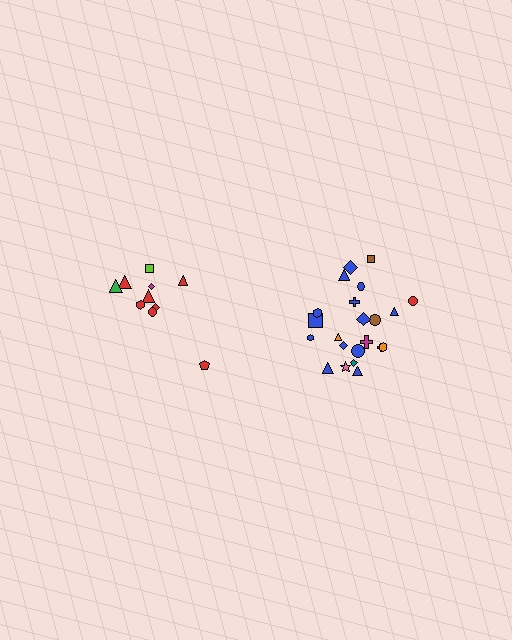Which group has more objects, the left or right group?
The right group.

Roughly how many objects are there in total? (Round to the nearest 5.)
Roughly 30 objects in total.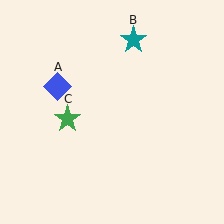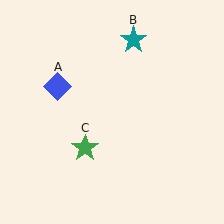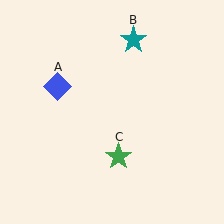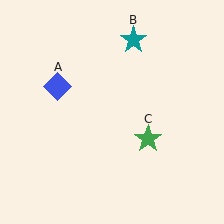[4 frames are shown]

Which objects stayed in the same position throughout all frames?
Blue diamond (object A) and teal star (object B) remained stationary.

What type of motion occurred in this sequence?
The green star (object C) rotated counterclockwise around the center of the scene.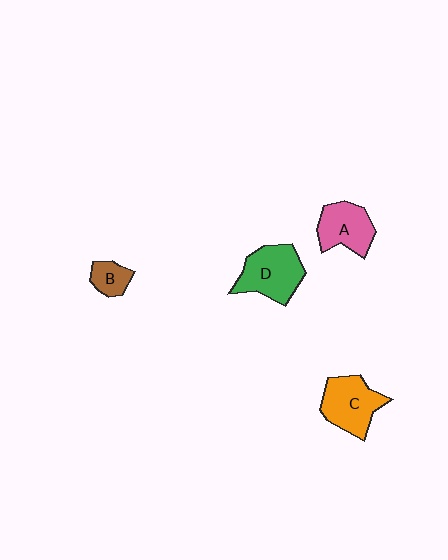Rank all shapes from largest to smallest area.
From largest to smallest: D (green), C (orange), A (pink), B (brown).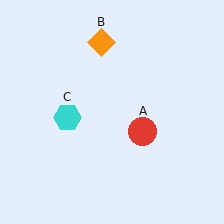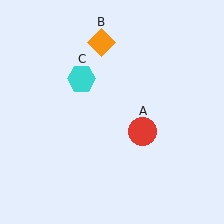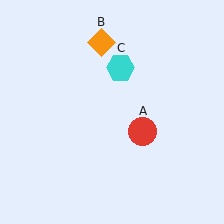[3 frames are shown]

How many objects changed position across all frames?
1 object changed position: cyan hexagon (object C).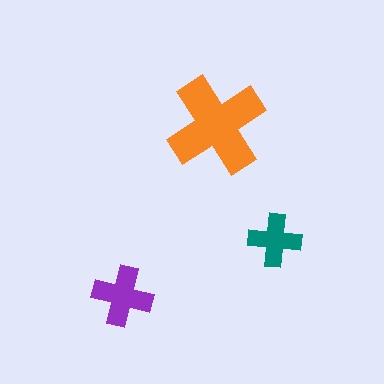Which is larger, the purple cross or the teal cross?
The purple one.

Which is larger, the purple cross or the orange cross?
The orange one.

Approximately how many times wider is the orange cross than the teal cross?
About 2 times wider.